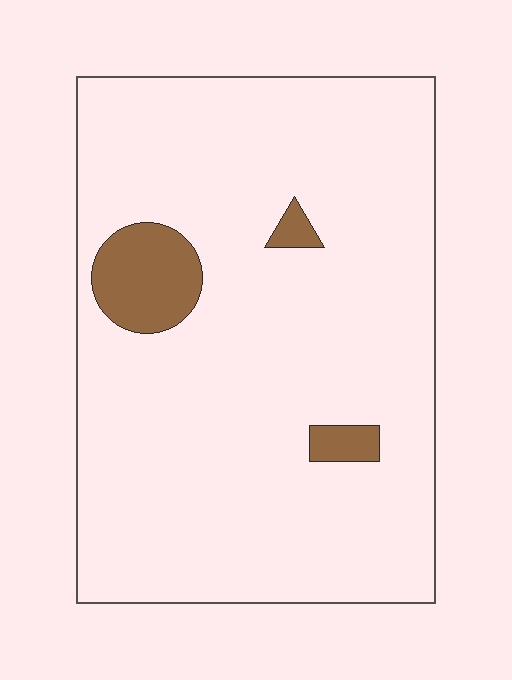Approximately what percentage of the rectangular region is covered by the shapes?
Approximately 5%.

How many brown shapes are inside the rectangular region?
3.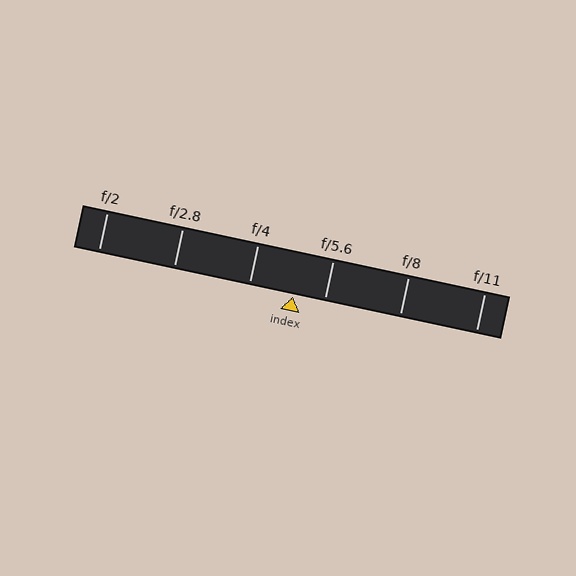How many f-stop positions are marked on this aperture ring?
There are 6 f-stop positions marked.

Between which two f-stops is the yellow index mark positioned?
The index mark is between f/4 and f/5.6.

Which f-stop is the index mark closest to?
The index mark is closest to f/5.6.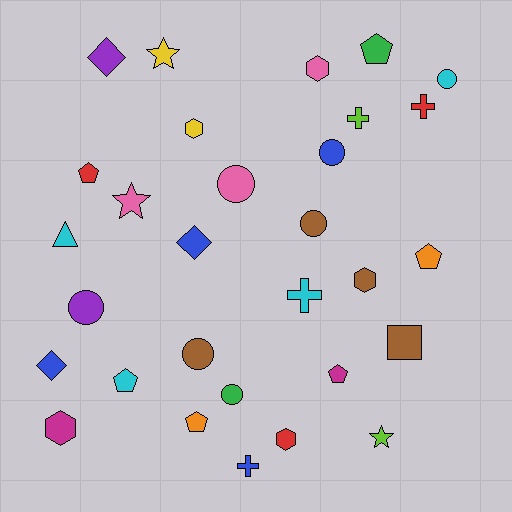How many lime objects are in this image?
There are 2 lime objects.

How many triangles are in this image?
There is 1 triangle.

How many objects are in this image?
There are 30 objects.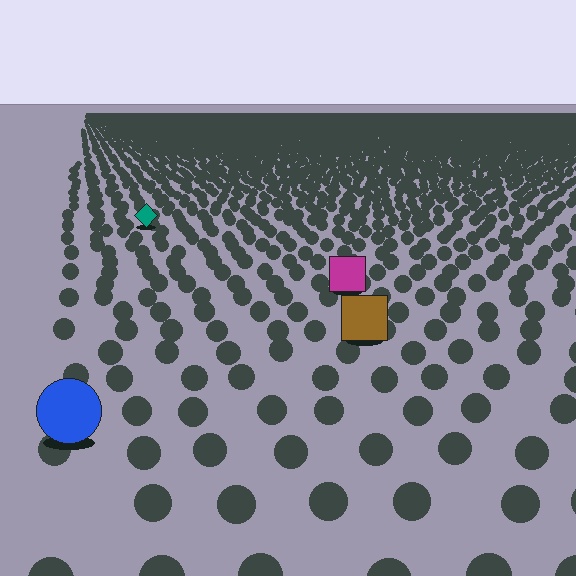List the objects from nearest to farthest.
From nearest to farthest: the blue circle, the brown square, the magenta square, the teal diamond.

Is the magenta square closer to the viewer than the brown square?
No. The brown square is closer — you can tell from the texture gradient: the ground texture is coarser near it.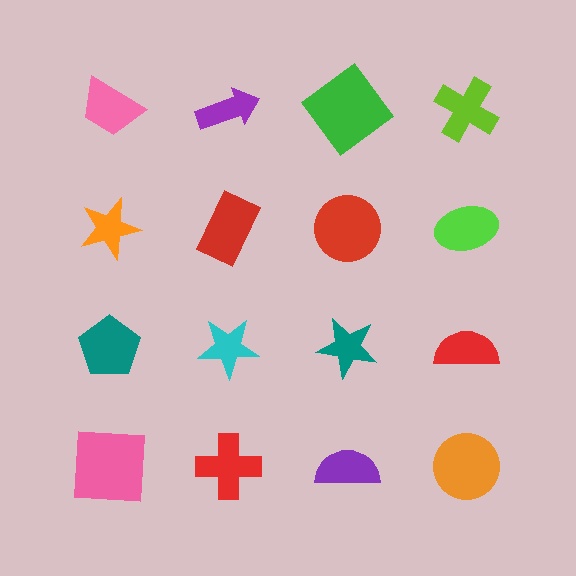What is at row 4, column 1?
A pink square.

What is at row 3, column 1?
A teal pentagon.